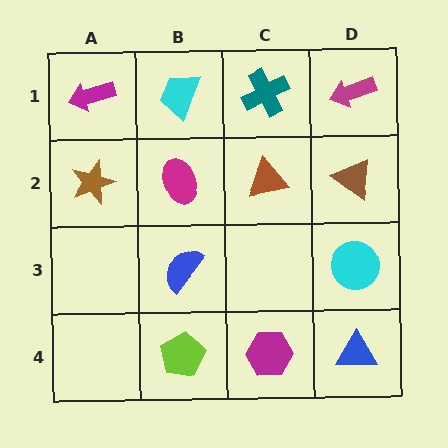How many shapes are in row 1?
4 shapes.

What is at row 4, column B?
A lime pentagon.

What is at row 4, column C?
A magenta hexagon.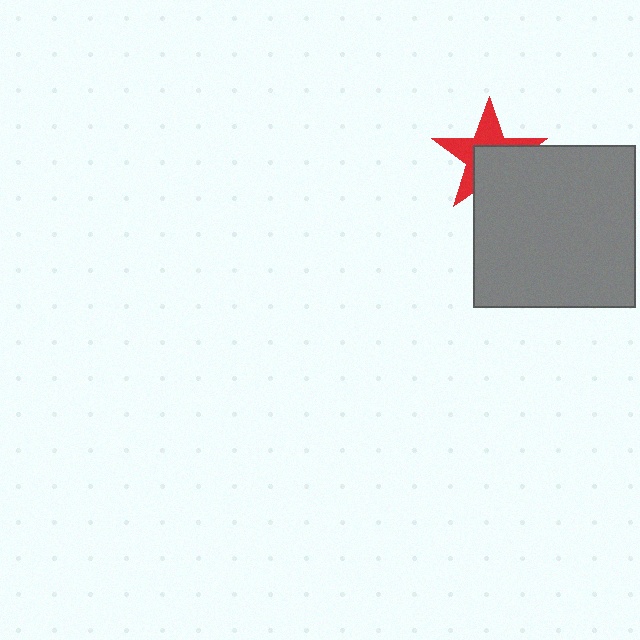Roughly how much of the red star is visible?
About half of it is visible (roughly 52%).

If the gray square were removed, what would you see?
You would see the complete red star.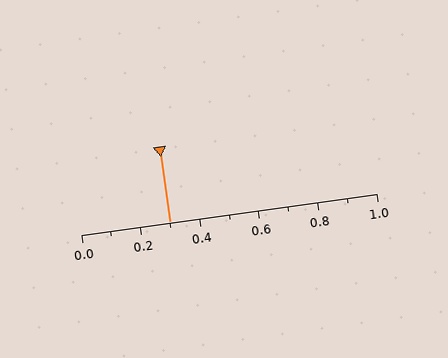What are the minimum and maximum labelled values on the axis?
The axis runs from 0.0 to 1.0.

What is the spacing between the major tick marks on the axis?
The major ticks are spaced 0.2 apart.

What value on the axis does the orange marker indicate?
The marker indicates approximately 0.3.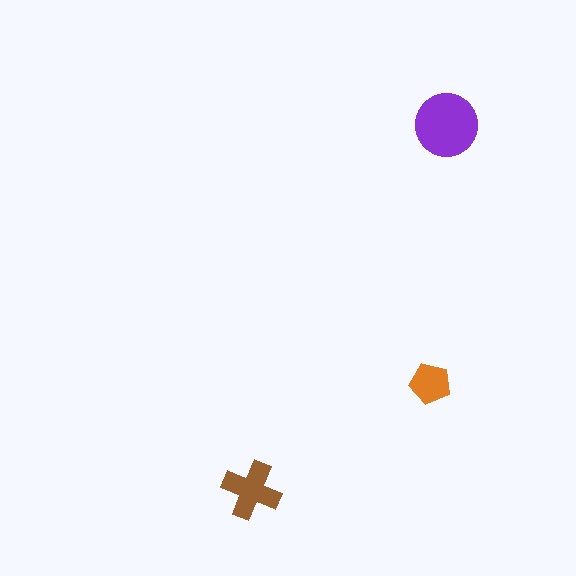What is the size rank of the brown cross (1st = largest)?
2nd.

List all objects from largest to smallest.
The purple circle, the brown cross, the orange pentagon.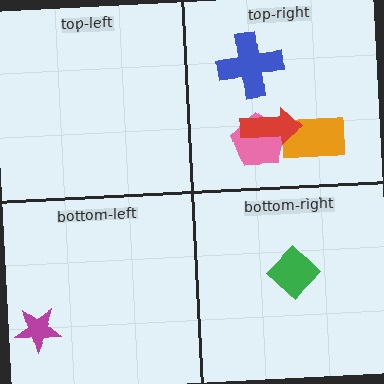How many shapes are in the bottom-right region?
1.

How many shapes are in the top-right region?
4.